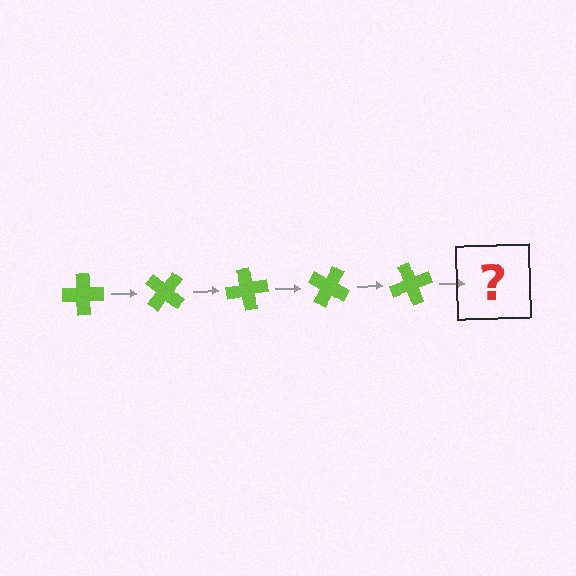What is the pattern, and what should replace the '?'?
The pattern is that the cross rotates 40 degrees each step. The '?' should be a lime cross rotated 200 degrees.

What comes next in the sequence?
The next element should be a lime cross rotated 200 degrees.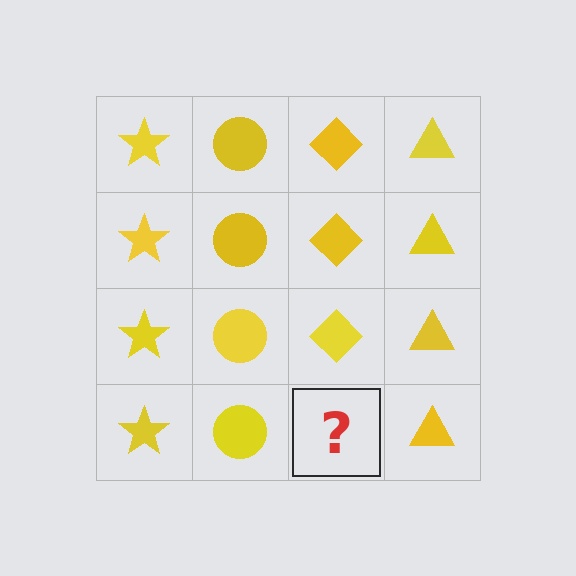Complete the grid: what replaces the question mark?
The question mark should be replaced with a yellow diamond.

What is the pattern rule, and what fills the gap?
The rule is that each column has a consistent shape. The gap should be filled with a yellow diamond.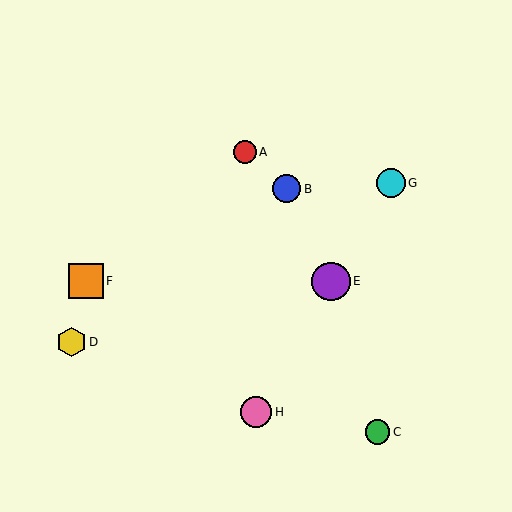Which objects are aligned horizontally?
Objects E, F are aligned horizontally.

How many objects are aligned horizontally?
2 objects (E, F) are aligned horizontally.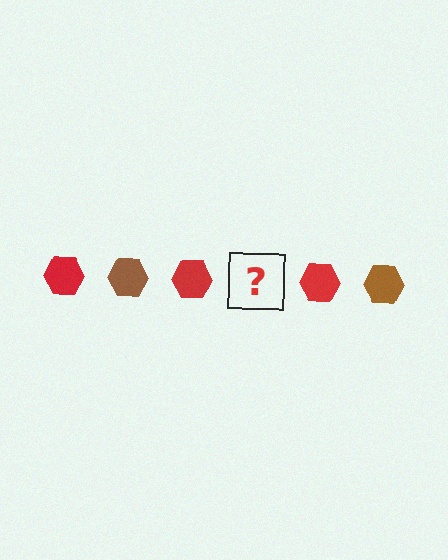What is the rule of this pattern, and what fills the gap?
The rule is that the pattern cycles through red, brown hexagons. The gap should be filled with a brown hexagon.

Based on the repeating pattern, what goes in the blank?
The blank should be a brown hexagon.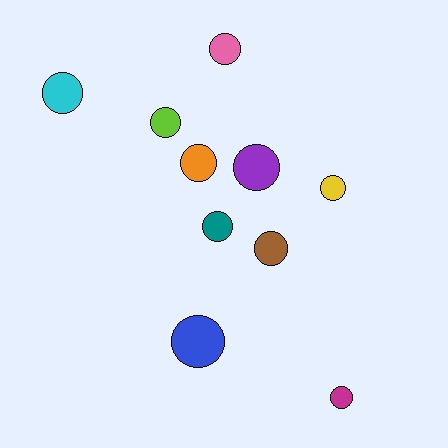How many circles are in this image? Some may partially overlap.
There are 10 circles.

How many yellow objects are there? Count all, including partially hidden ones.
There is 1 yellow object.